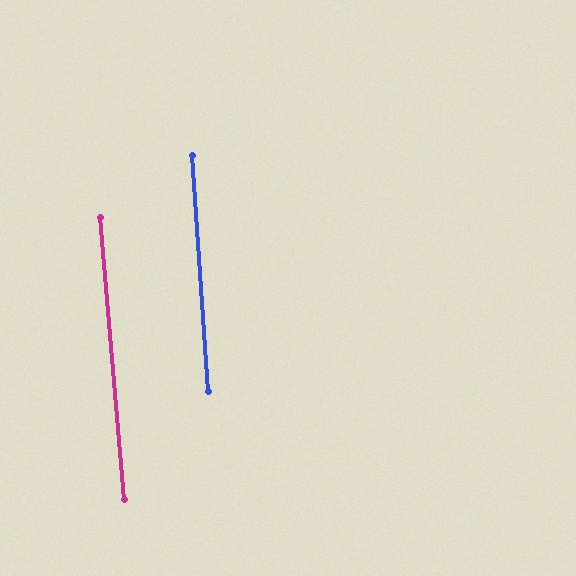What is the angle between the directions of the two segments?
Approximately 1 degree.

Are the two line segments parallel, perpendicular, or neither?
Parallel — their directions differ by only 0.9°.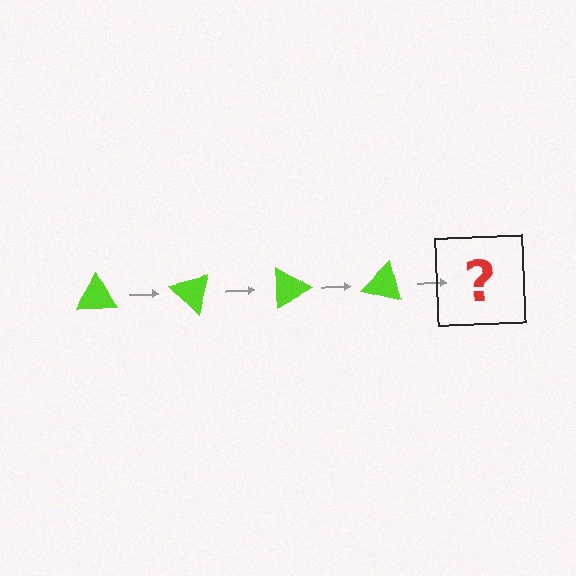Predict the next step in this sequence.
The next step is a lime triangle rotated 180 degrees.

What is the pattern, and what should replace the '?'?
The pattern is that the triangle rotates 45 degrees each step. The '?' should be a lime triangle rotated 180 degrees.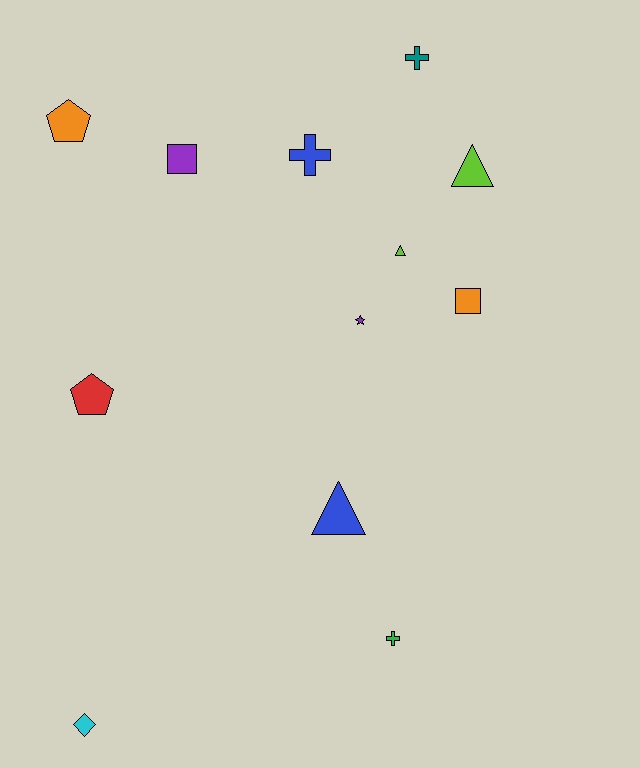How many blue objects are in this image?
There are 2 blue objects.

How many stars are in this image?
There is 1 star.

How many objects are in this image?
There are 12 objects.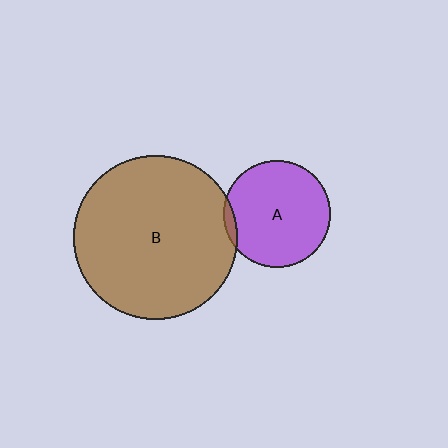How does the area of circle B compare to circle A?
Approximately 2.4 times.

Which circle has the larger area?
Circle B (brown).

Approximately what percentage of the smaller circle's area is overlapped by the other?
Approximately 5%.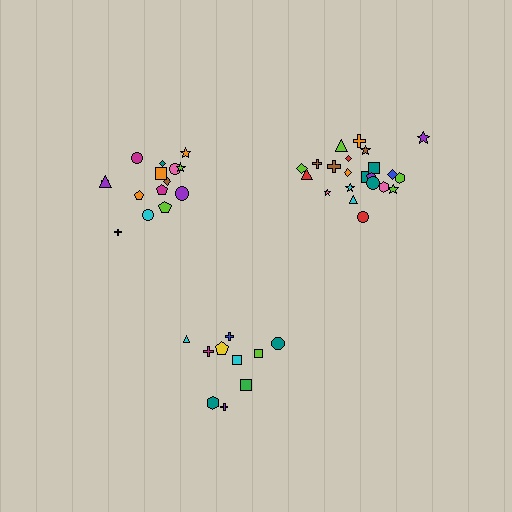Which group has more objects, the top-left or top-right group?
The top-right group.